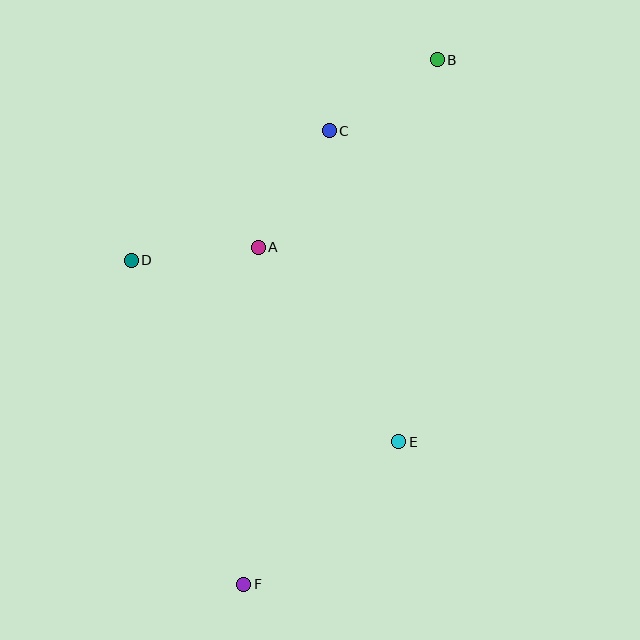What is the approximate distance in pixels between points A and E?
The distance between A and E is approximately 240 pixels.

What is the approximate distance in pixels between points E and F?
The distance between E and F is approximately 211 pixels.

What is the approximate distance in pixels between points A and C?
The distance between A and C is approximately 136 pixels.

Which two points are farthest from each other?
Points B and F are farthest from each other.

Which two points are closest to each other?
Points A and D are closest to each other.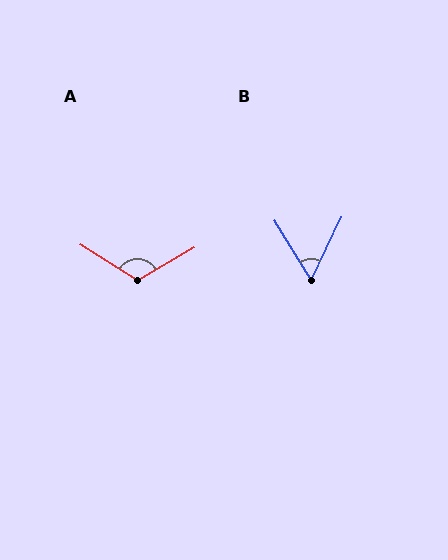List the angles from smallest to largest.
B (57°), A (117°).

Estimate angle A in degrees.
Approximately 117 degrees.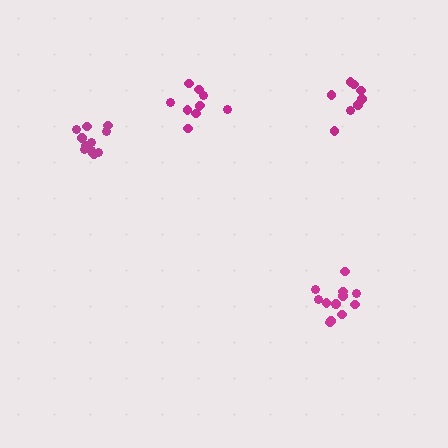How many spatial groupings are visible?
There are 4 spatial groupings.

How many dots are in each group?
Group 1: 10 dots, Group 2: 13 dots, Group 3: 8 dots, Group 4: 12 dots (43 total).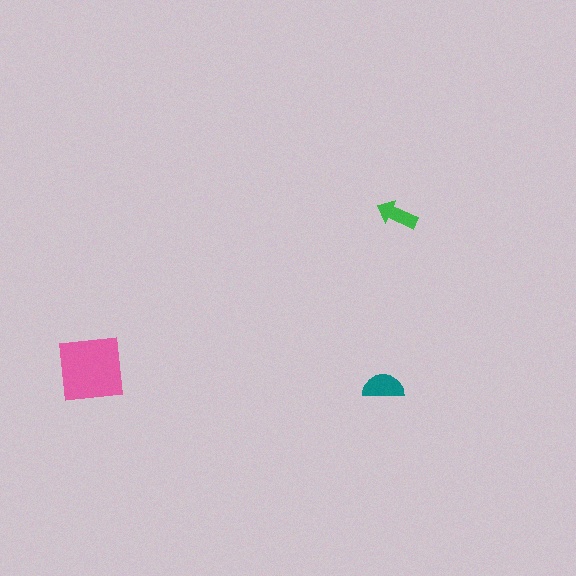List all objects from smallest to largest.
The green arrow, the teal semicircle, the pink square.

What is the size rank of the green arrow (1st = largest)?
3rd.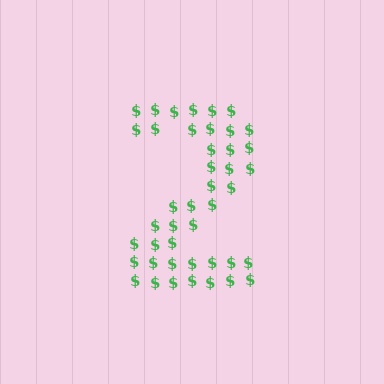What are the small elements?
The small elements are dollar signs.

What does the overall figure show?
The overall figure shows the digit 2.